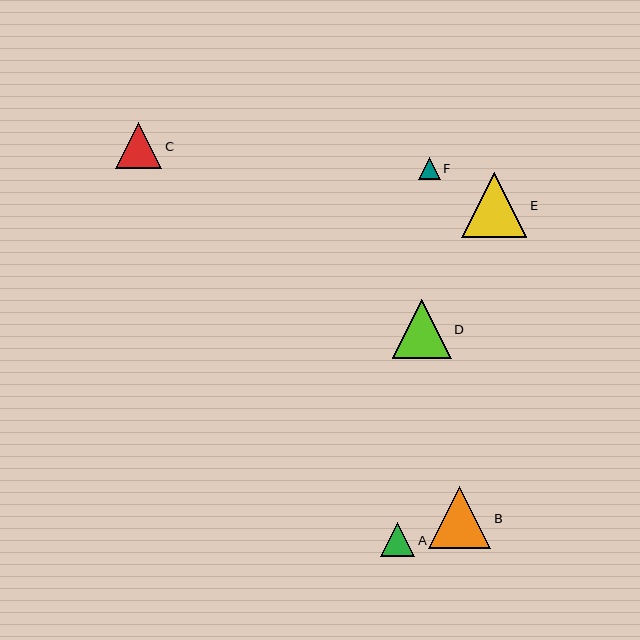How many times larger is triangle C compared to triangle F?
Triangle C is approximately 2.1 times the size of triangle F.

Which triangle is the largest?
Triangle E is the largest with a size of approximately 65 pixels.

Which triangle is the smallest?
Triangle F is the smallest with a size of approximately 22 pixels.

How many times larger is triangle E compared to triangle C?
Triangle E is approximately 1.4 times the size of triangle C.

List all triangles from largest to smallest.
From largest to smallest: E, B, D, C, A, F.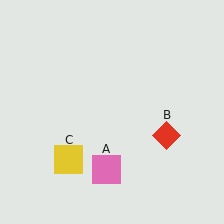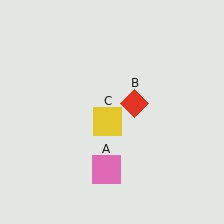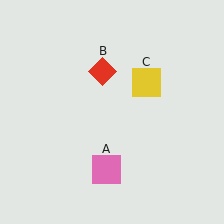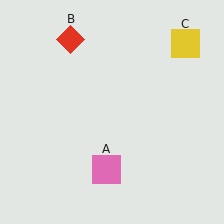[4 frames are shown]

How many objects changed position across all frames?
2 objects changed position: red diamond (object B), yellow square (object C).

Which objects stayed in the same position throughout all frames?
Pink square (object A) remained stationary.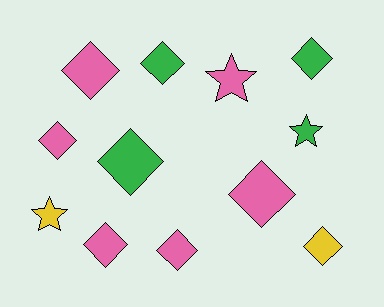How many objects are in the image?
There are 12 objects.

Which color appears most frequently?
Pink, with 6 objects.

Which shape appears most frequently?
Diamond, with 9 objects.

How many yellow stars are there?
There is 1 yellow star.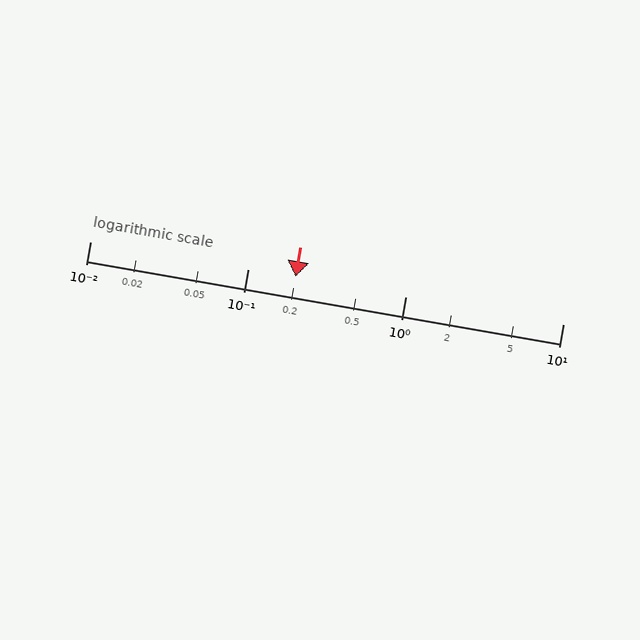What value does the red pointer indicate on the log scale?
The pointer indicates approximately 0.2.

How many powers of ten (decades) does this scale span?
The scale spans 3 decades, from 0.01 to 10.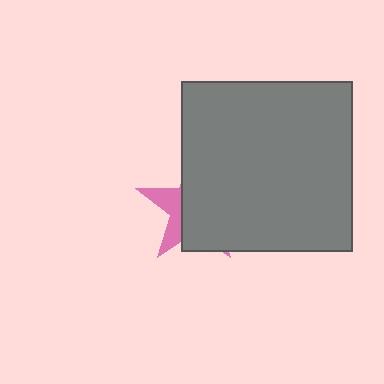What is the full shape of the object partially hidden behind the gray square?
The partially hidden object is a pink star.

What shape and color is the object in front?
The object in front is a gray square.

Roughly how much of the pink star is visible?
A small part of it is visible (roughly 31%).